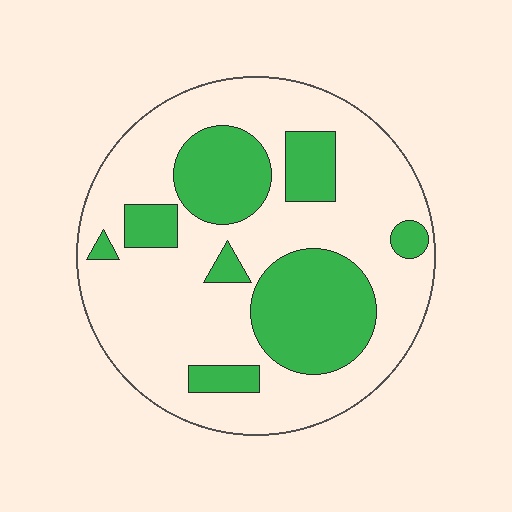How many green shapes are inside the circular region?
8.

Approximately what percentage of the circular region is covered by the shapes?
Approximately 30%.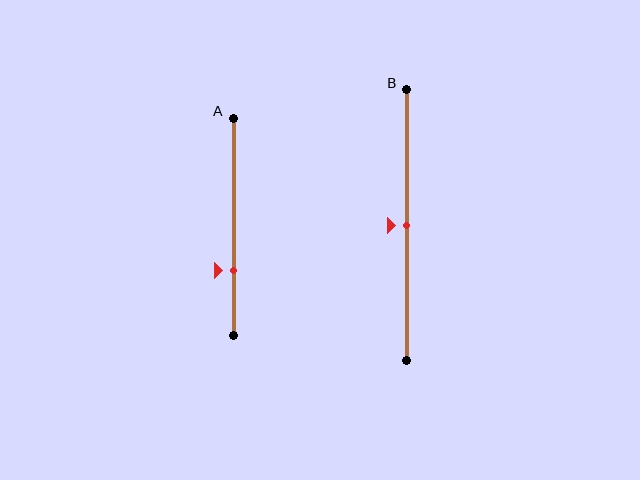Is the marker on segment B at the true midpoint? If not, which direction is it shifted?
Yes, the marker on segment B is at the true midpoint.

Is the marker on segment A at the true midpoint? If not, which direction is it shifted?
No, the marker on segment A is shifted downward by about 20% of the segment length.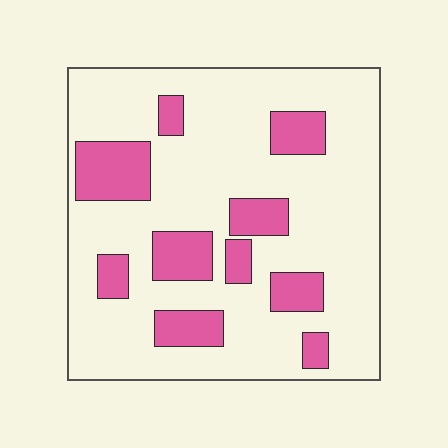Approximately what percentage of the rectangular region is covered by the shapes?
Approximately 20%.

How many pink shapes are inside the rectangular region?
10.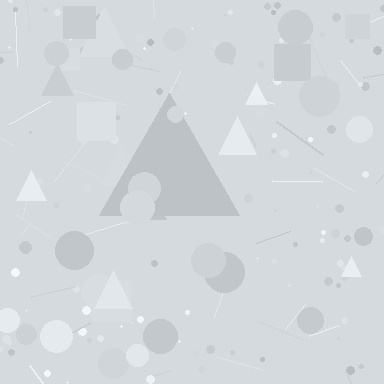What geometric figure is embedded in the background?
A triangle is embedded in the background.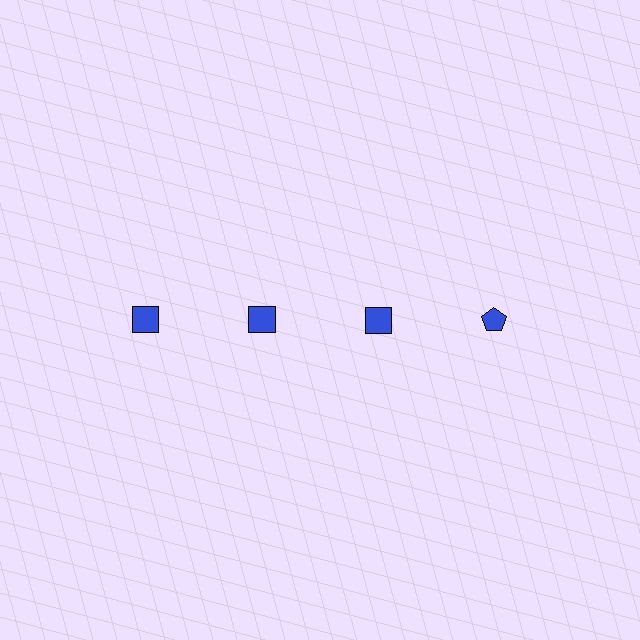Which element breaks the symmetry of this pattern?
The blue pentagon in the top row, second from right column breaks the symmetry. All other shapes are blue squares.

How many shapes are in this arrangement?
There are 4 shapes arranged in a grid pattern.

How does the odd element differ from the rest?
It has a different shape: pentagon instead of square.